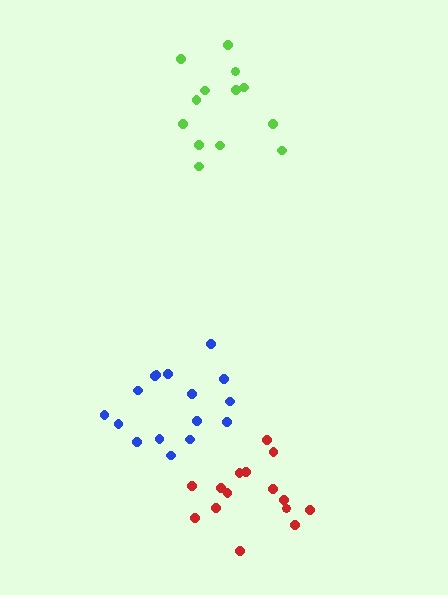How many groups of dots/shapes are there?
There are 3 groups.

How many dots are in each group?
Group 1: 15 dots, Group 2: 16 dots, Group 3: 13 dots (44 total).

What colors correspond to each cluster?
The clusters are colored: red, blue, lime.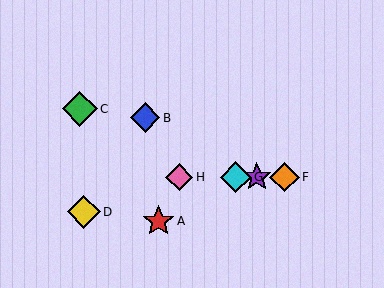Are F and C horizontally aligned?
No, F is at y≈177 and C is at y≈109.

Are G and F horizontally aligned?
Yes, both are at y≈177.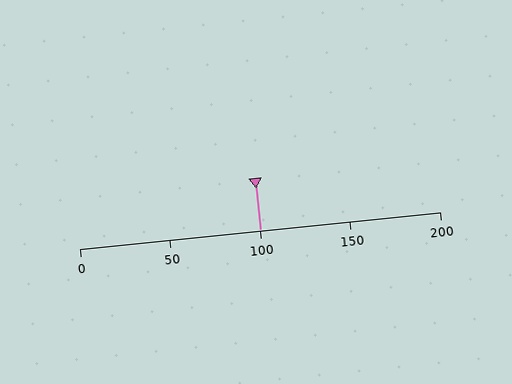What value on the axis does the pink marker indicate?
The marker indicates approximately 100.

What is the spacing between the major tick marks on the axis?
The major ticks are spaced 50 apart.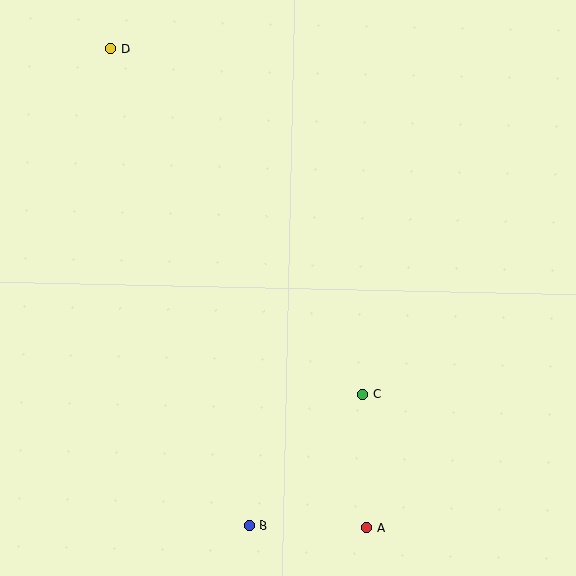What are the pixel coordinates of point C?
Point C is at (363, 394).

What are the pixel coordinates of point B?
Point B is at (249, 526).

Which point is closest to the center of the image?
Point C at (363, 394) is closest to the center.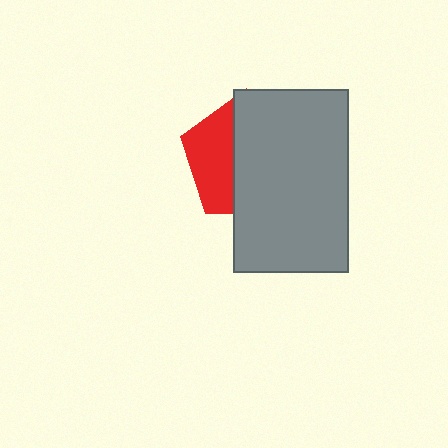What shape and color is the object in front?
The object in front is a gray rectangle.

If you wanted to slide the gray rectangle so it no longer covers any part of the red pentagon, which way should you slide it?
Slide it right — that is the most direct way to separate the two shapes.